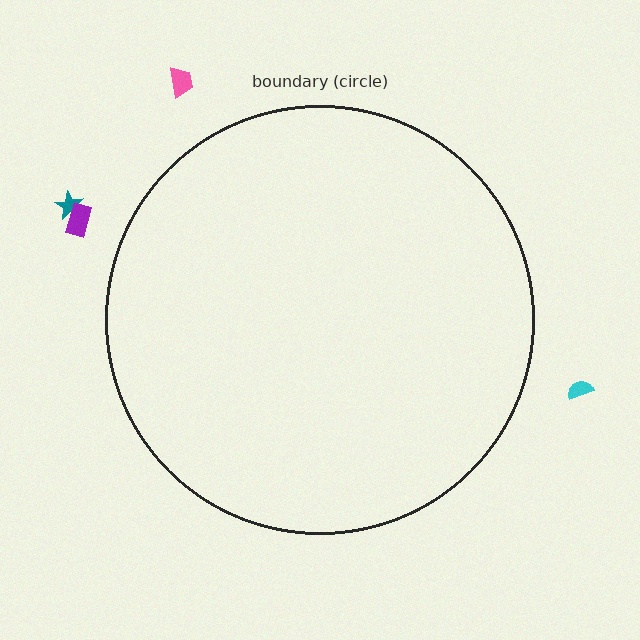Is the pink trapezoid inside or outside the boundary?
Outside.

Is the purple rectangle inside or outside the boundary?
Outside.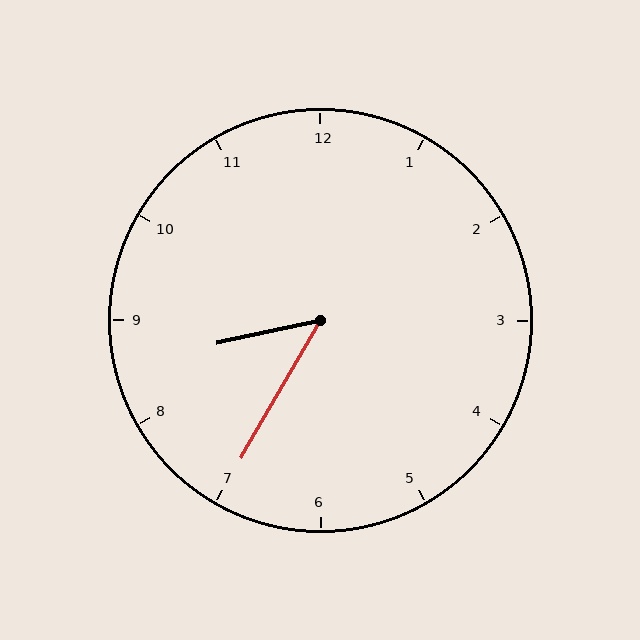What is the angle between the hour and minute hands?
Approximately 48 degrees.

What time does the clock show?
8:35.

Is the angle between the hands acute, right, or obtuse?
It is acute.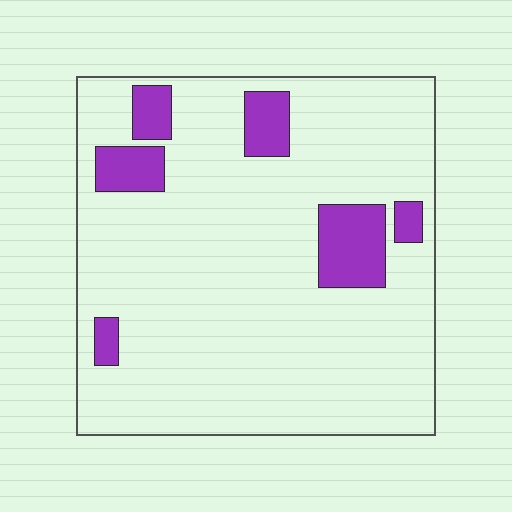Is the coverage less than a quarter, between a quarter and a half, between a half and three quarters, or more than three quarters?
Less than a quarter.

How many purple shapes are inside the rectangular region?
6.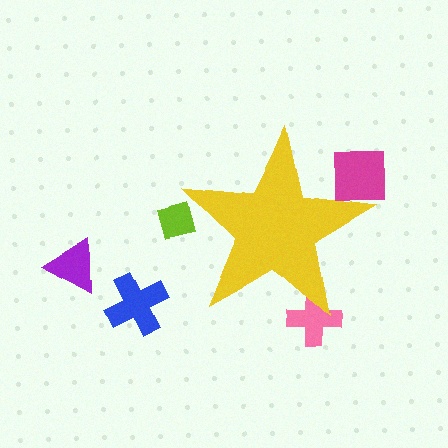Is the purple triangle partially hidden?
No, the purple triangle is fully visible.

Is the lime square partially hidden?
Yes, the lime square is partially hidden behind the yellow star.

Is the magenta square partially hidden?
Yes, the magenta square is partially hidden behind the yellow star.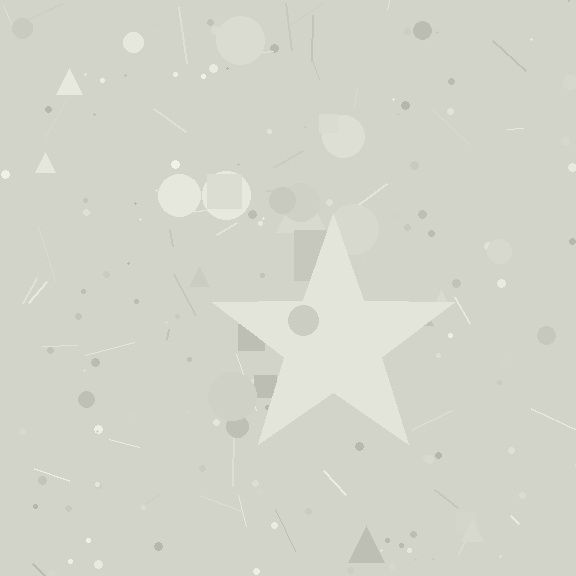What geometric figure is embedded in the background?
A star is embedded in the background.